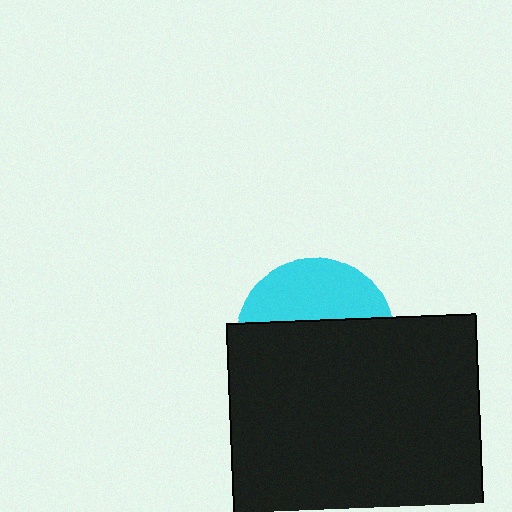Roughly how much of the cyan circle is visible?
A small part of it is visible (roughly 36%).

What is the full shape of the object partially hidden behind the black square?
The partially hidden object is a cyan circle.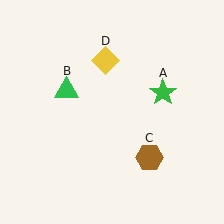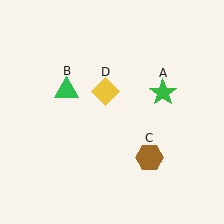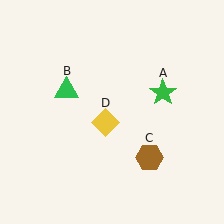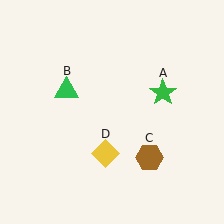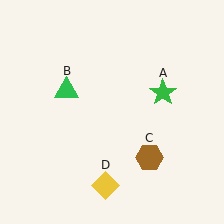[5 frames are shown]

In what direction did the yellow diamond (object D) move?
The yellow diamond (object D) moved down.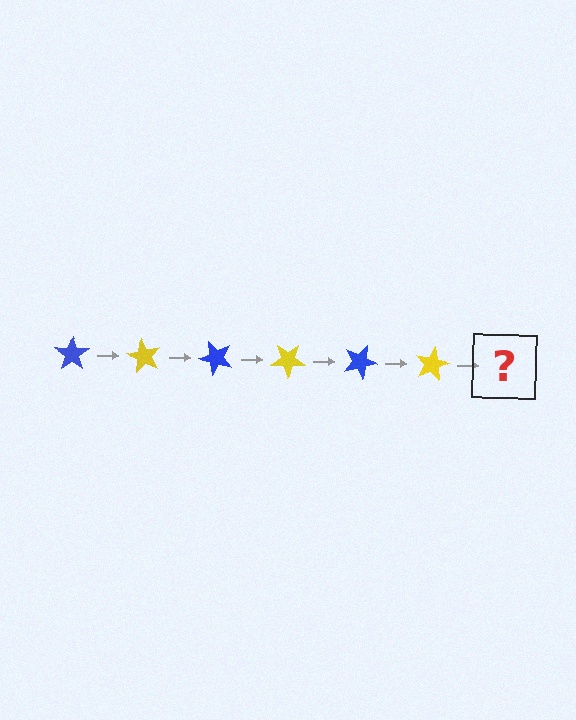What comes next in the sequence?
The next element should be a blue star, rotated 360 degrees from the start.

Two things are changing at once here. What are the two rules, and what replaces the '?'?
The two rules are that it rotates 60 degrees each step and the color cycles through blue and yellow. The '?' should be a blue star, rotated 360 degrees from the start.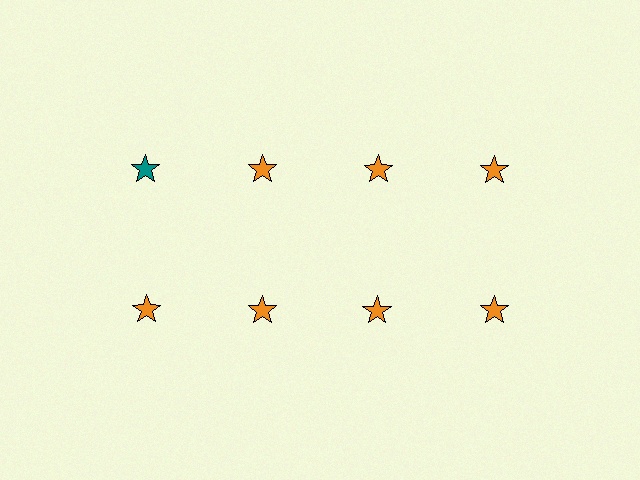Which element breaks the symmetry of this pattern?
The teal star in the top row, leftmost column breaks the symmetry. All other shapes are orange stars.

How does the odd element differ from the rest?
It has a different color: teal instead of orange.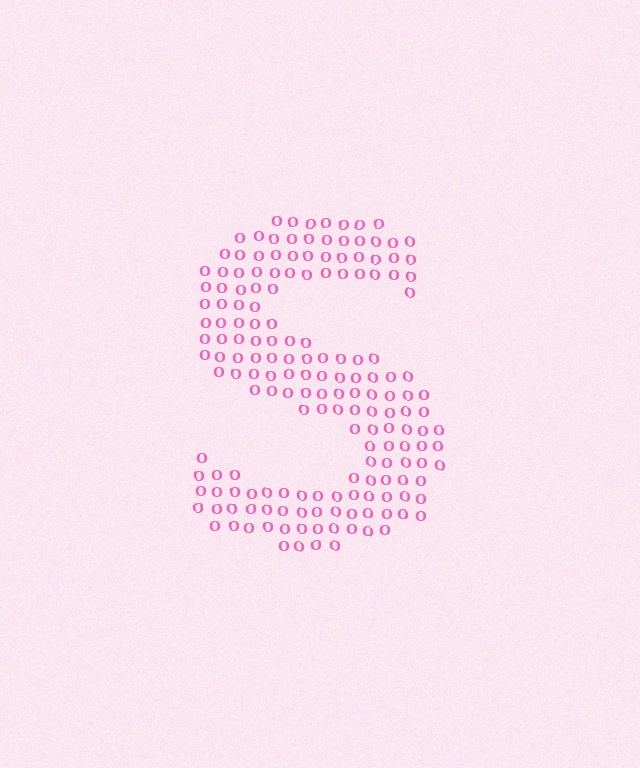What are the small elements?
The small elements are letter O's.